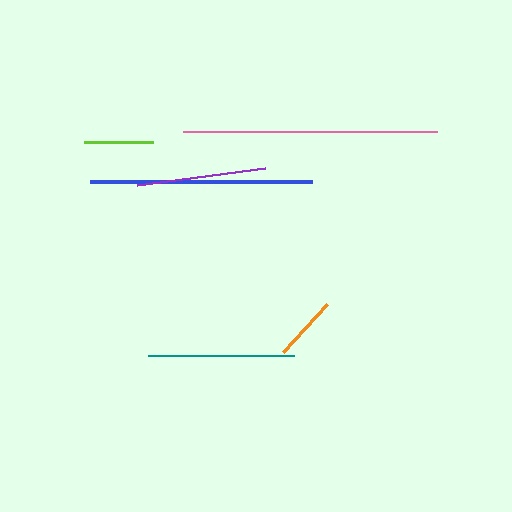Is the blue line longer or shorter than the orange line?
The blue line is longer than the orange line.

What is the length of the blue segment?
The blue segment is approximately 222 pixels long.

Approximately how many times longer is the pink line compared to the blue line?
The pink line is approximately 1.1 times the length of the blue line.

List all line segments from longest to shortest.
From longest to shortest: pink, blue, teal, purple, lime, orange.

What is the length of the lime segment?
The lime segment is approximately 69 pixels long.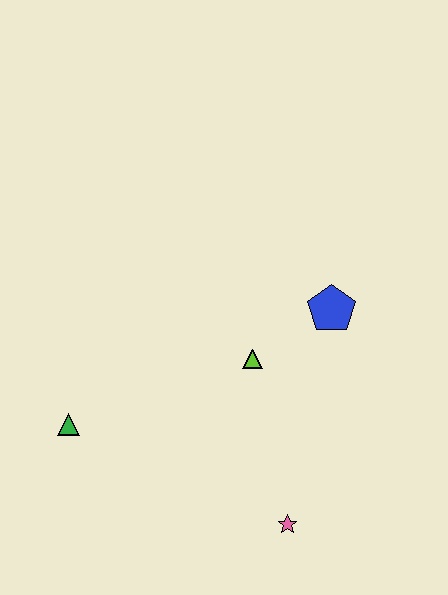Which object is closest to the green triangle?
The lime triangle is closest to the green triangle.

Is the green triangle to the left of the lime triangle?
Yes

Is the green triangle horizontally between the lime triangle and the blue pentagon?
No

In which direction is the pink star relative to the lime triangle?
The pink star is below the lime triangle.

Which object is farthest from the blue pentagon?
The green triangle is farthest from the blue pentagon.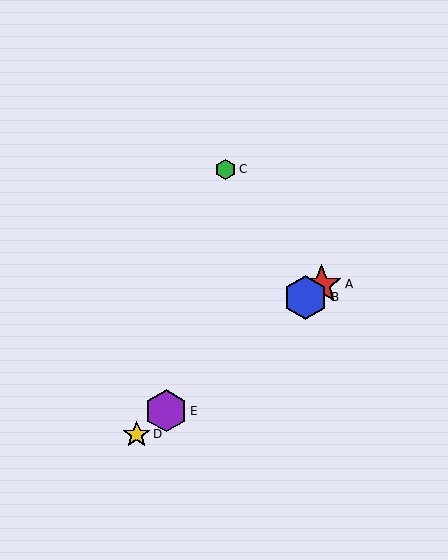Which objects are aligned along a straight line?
Objects A, B, D, E are aligned along a straight line.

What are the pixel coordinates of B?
Object B is at (306, 297).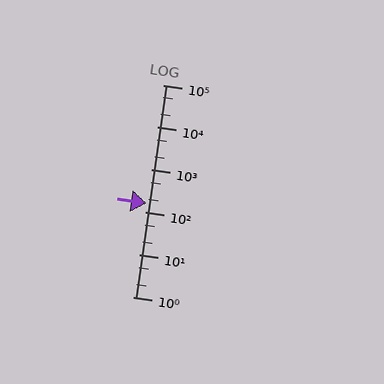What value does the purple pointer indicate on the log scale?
The pointer indicates approximately 160.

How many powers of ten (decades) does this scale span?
The scale spans 5 decades, from 1 to 100000.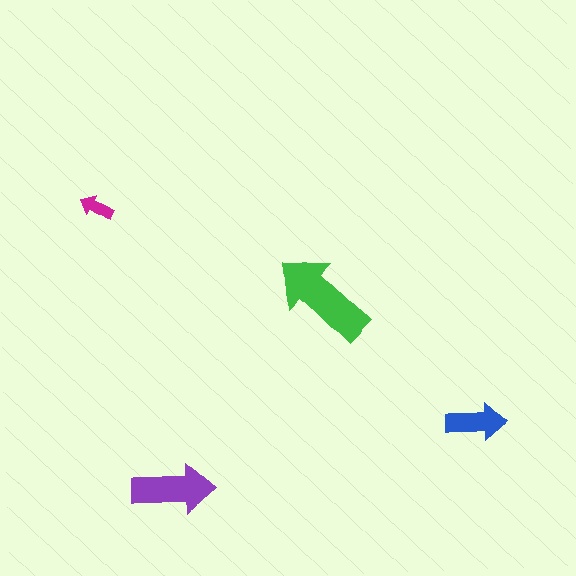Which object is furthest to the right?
The blue arrow is rightmost.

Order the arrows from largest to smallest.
the green one, the purple one, the blue one, the magenta one.